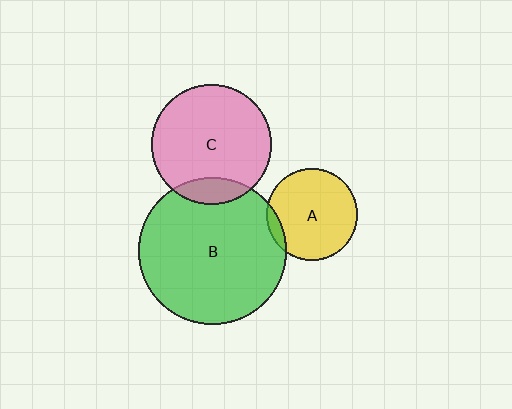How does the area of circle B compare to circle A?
Approximately 2.6 times.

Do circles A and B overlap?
Yes.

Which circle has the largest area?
Circle B (green).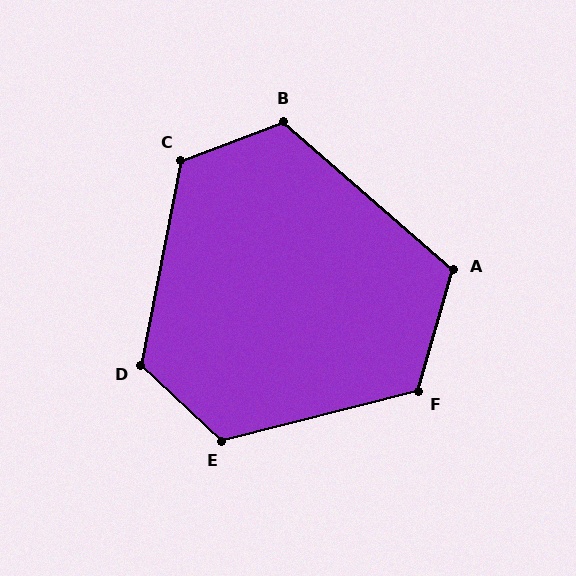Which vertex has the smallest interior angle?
A, at approximately 115 degrees.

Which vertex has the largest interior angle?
E, at approximately 123 degrees.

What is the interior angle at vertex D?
Approximately 122 degrees (obtuse).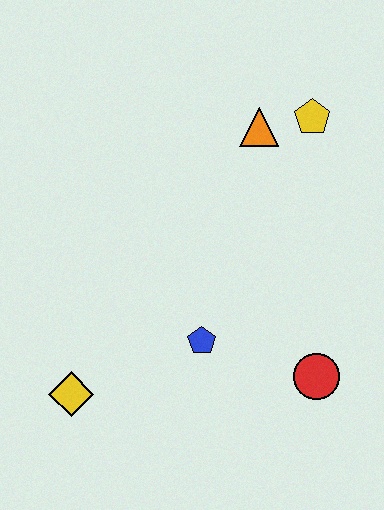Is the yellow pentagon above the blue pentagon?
Yes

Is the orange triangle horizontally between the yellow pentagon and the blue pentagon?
Yes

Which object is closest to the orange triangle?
The yellow pentagon is closest to the orange triangle.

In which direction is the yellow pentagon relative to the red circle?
The yellow pentagon is above the red circle.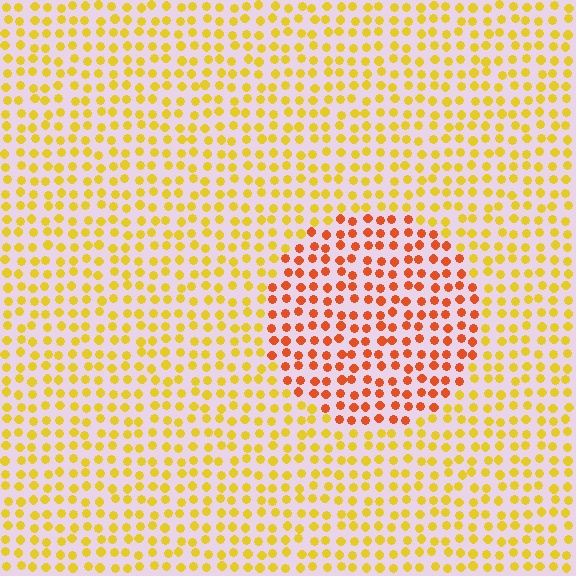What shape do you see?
I see a circle.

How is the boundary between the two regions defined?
The boundary is defined purely by a slight shift in hue (about 39 degrees). Spacing, size, and orientation are identical on both sides.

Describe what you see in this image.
The image is filled with small yellow elements in a uniform arrangement. A circle-shaped region is visible where the elements are tinted to a slightly different hue, forming a subtle color boundary.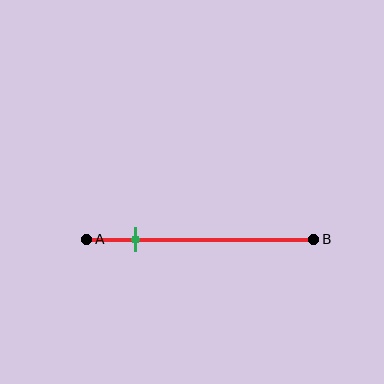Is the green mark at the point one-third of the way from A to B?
No, the mark is at about 20% from A, not at the 33% one-third point.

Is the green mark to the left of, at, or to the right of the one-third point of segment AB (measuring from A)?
The green mark is to the left of the one-third point of segment AB.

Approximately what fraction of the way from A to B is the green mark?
The green mark is approximately 20% of the way from A to B.